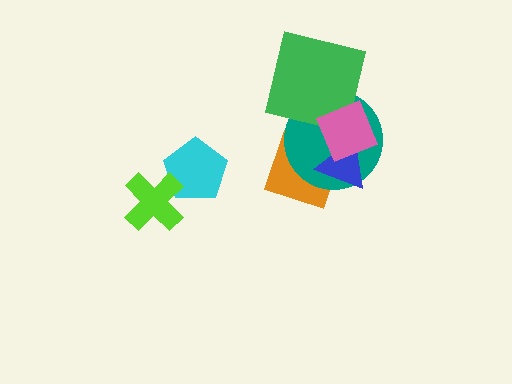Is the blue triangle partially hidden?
Yes, it is partially covered by another shape.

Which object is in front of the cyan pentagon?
The lime cross is in front of the cyan pentagon.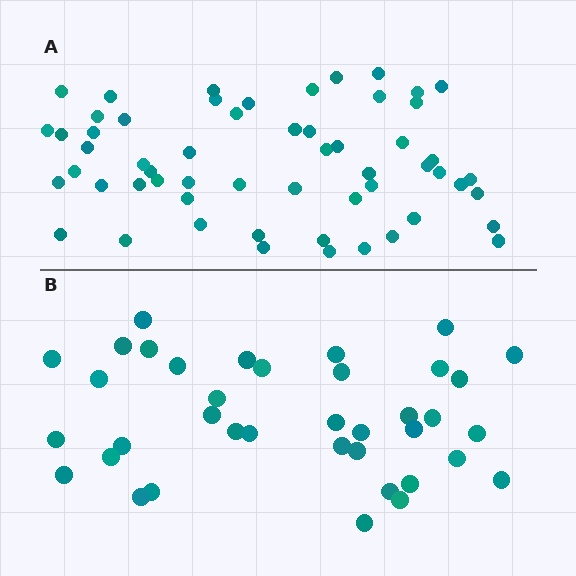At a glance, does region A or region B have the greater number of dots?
Region A (the top region) has more dots.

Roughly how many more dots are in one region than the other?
Region A has approximately 20 more dots than region B.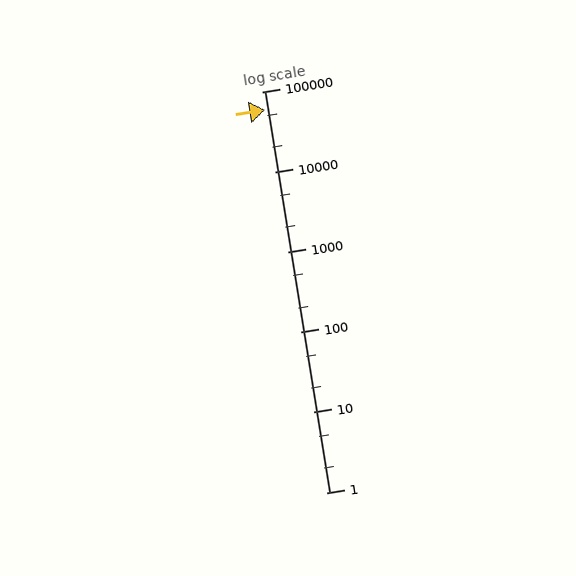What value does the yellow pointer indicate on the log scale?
The pointer indicates approximately 60000.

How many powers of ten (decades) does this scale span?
The scale spans 5 decades, from 1 to 100000.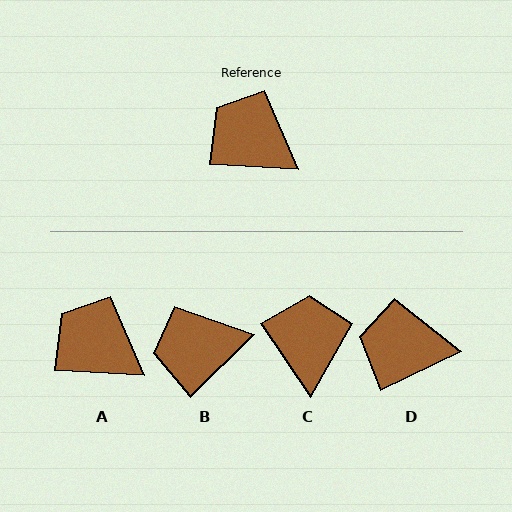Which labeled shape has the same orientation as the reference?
A.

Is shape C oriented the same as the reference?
No, it is off by about 53 degrees.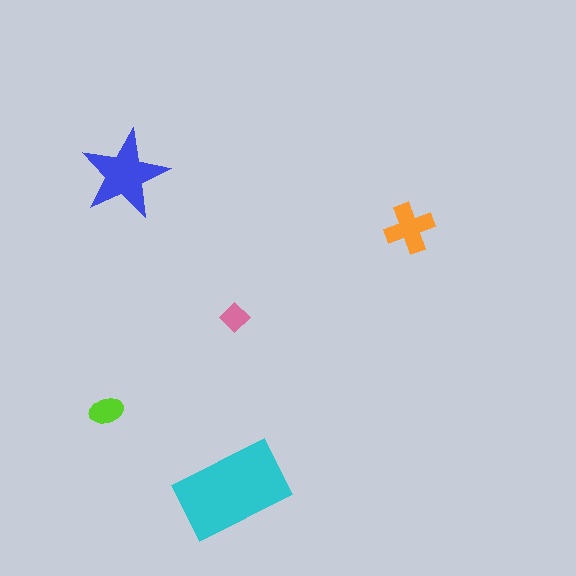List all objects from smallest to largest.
The pink diamond, the lime ellipse, the orange cross, the blue star, the cyan rectangle.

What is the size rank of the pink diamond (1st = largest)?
5th.